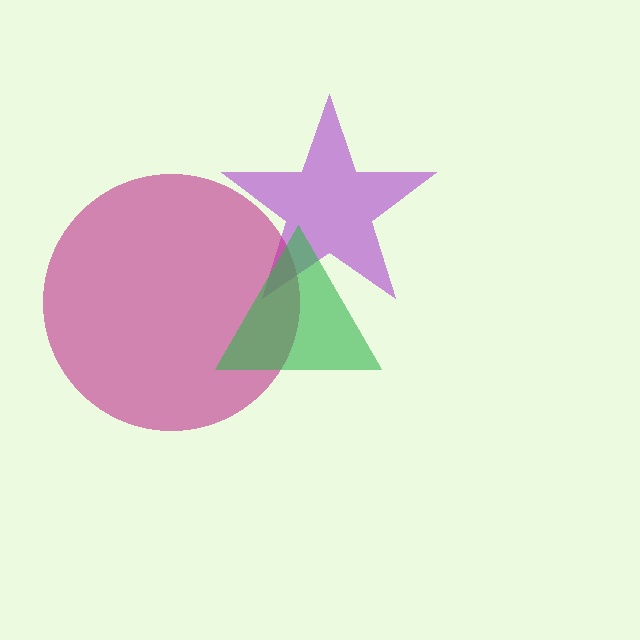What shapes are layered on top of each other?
The layered shapes are: a purple star, a magenta circle, a green triangle.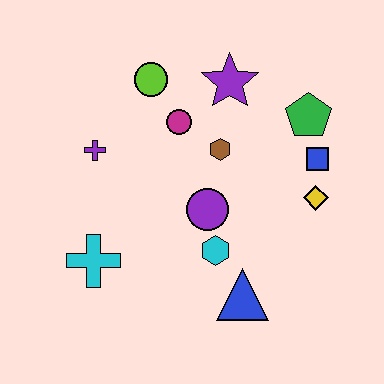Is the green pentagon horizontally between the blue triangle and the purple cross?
No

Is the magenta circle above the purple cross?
Yes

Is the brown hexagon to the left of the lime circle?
No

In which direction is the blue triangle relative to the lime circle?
The blue triangle is below the lime circle.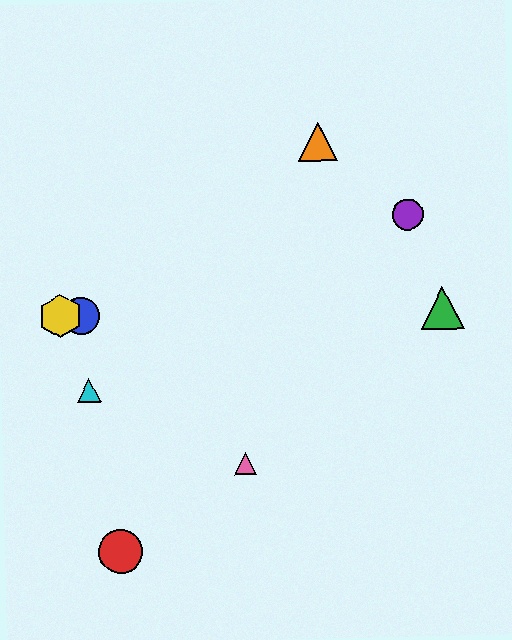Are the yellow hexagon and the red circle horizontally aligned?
No, the yellow hexagon is at y≈316 and the red circle is at y≈552.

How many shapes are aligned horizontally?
3 shapes (the blue circle, the green triangle, the yellow hexagon) are aligned horizontally.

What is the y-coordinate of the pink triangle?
The pink triangle is at y≈464.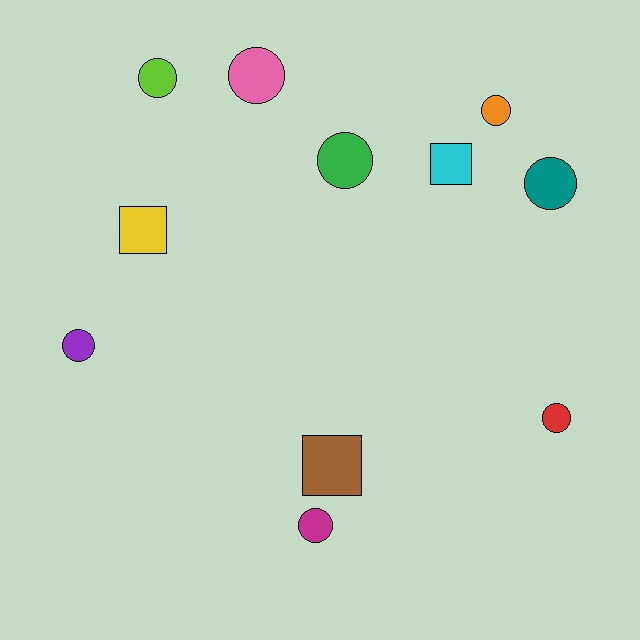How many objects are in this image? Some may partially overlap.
There are 11 objects.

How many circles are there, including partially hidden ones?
There are 8 circles.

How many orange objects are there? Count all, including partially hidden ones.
There is 1 orange object.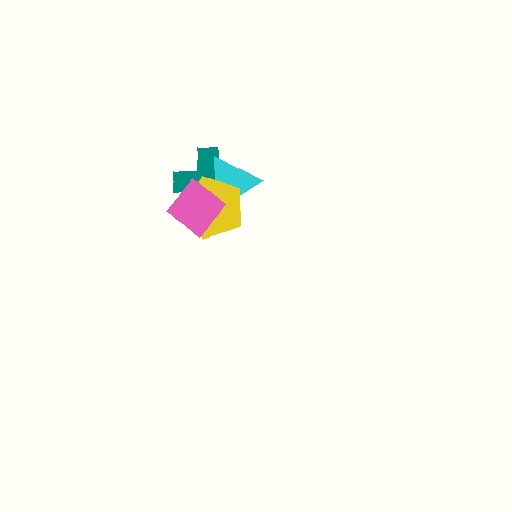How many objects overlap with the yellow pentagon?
3 objects overlap with the yellow pentagon.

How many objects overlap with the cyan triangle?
3 objects overlap with the cyan triangle.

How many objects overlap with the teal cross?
3 objects overlap with the teal cross.